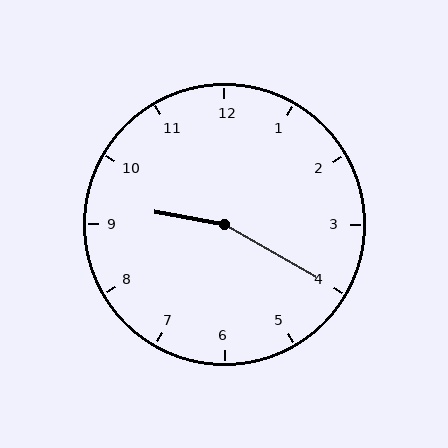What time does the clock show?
9:20.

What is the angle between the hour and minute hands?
Approximately 160 degrees.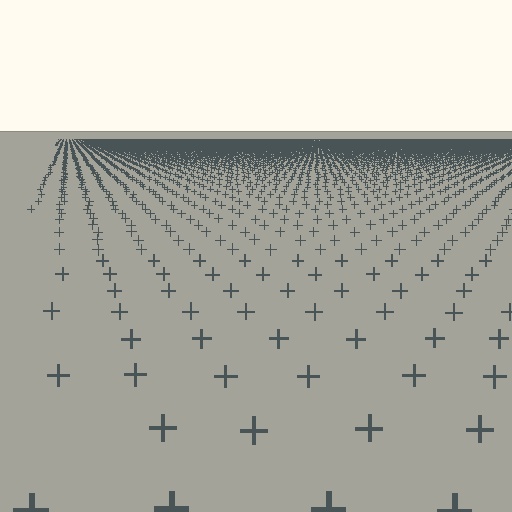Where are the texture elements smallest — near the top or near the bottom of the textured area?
Near the top.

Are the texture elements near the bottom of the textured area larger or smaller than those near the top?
Larger. Near the bottom, elements are closer to the viewer and appear at a bigger on-screen size.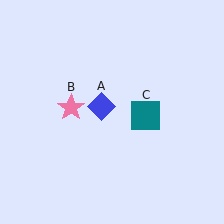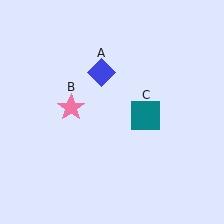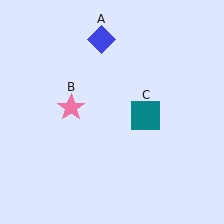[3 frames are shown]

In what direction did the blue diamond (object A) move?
The blue diamond (object A) moved up.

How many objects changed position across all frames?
1 object changed position: blue diamond (object A).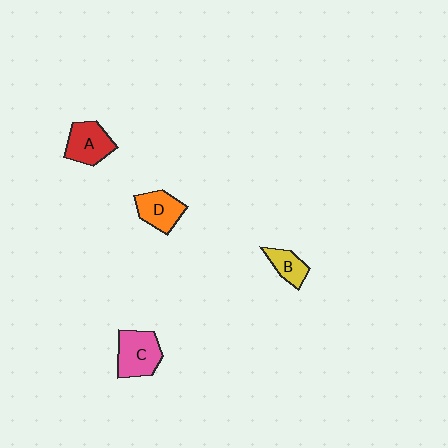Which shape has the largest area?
Shape C (pink).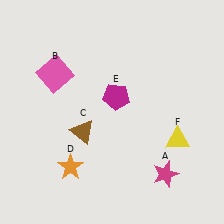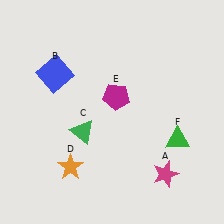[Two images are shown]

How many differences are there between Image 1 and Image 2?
There are 3 differences between the two images.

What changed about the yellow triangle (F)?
In Image 1, F is yellow. In Image 2, it changed to green.